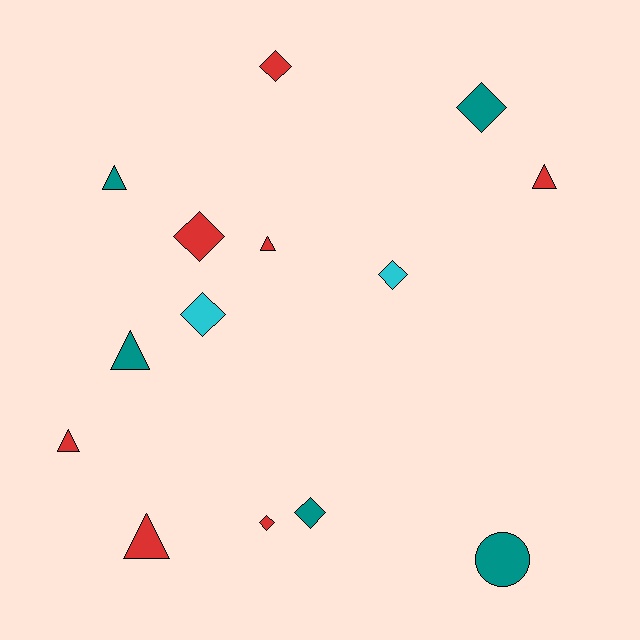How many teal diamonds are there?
There are 2 teal diamonds.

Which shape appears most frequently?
Diamond, with 7 objects.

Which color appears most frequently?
Red, with 7 objects.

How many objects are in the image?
There are 14 objects.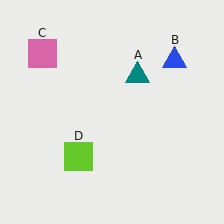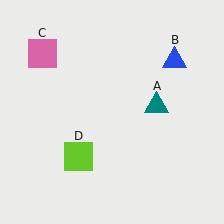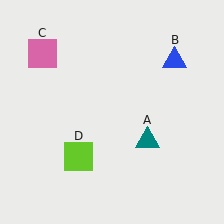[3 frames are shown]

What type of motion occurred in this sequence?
The teal triangle (object A) rotated clockwise around the center of the scene.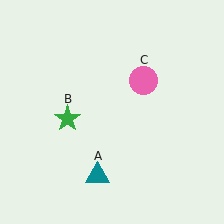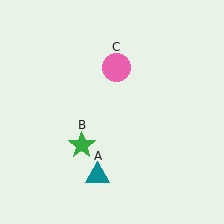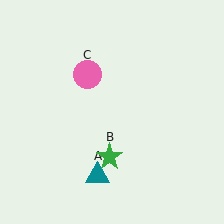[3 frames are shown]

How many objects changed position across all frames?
2 objects changed position: green star (object B), pink circle (object C).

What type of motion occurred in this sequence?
The green star (object B), pink circle (object C) rotated counterclockwise around the center of the scene.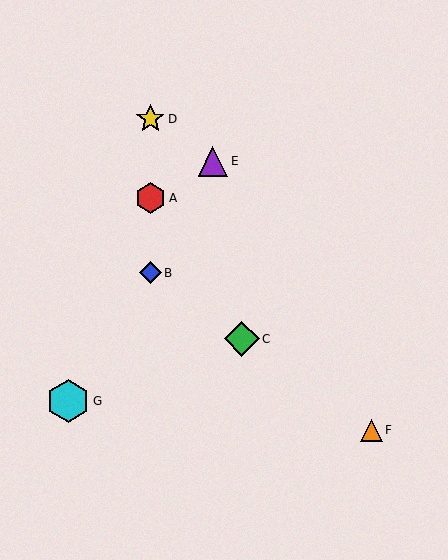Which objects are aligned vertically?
Objects A, B, D are aligned vertically.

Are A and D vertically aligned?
Yes, both are at x≈150.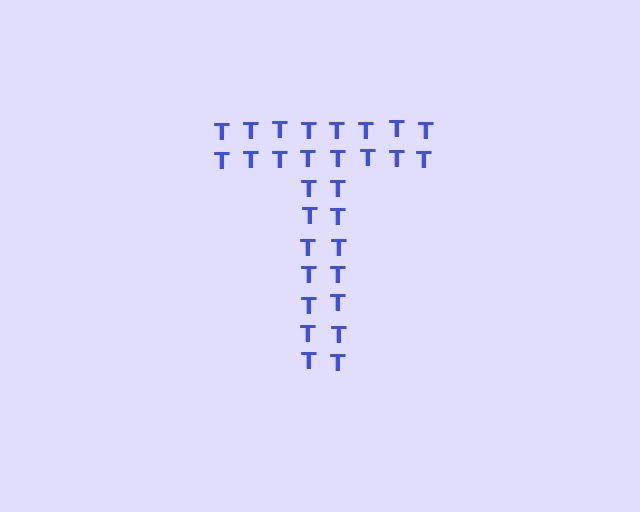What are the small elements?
The small elements are letter T's.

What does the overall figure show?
The overall figure shows the letter T.